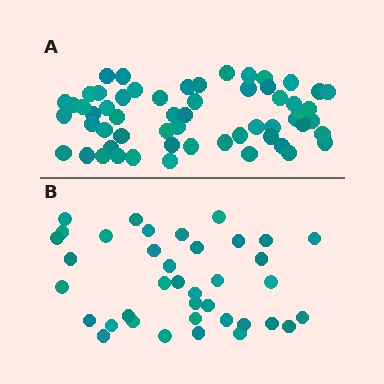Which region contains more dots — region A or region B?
Region A (the top region) has more dots.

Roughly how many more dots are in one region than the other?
Region A has approximately 20 more dots than region B.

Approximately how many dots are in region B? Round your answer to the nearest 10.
About 40 dots. (The exact count is 38, which rounds to 40.)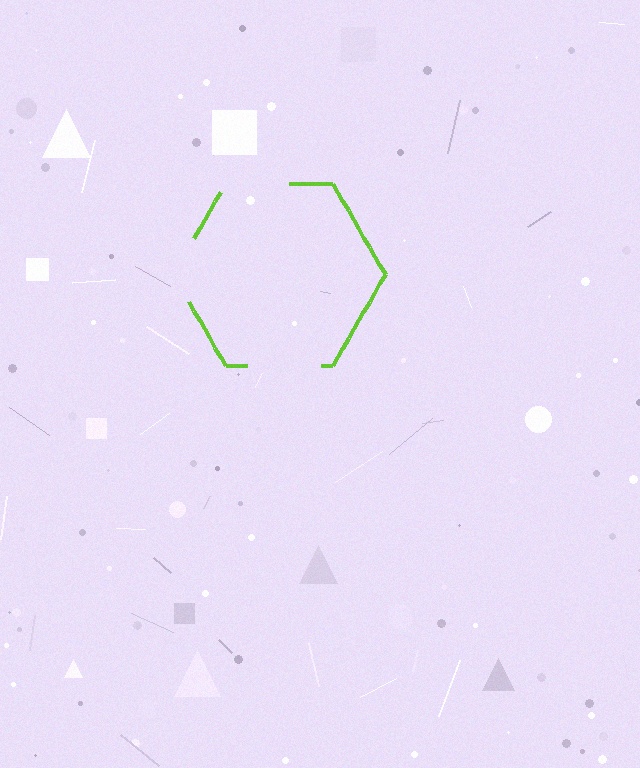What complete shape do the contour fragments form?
The contour fragments form a hexagon.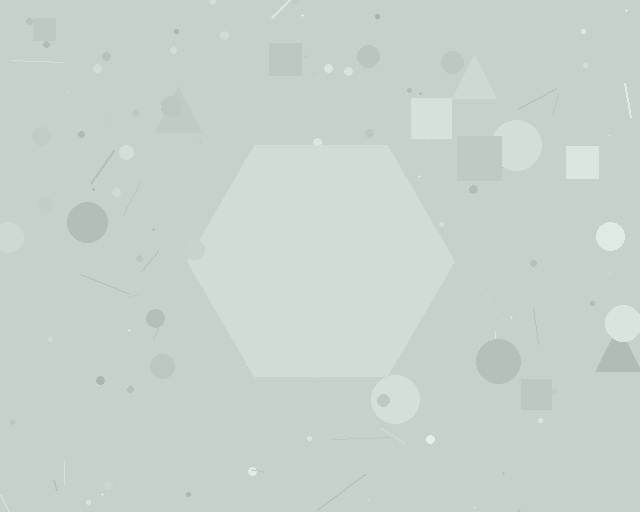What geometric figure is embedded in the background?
A hexagon is embedded in the background.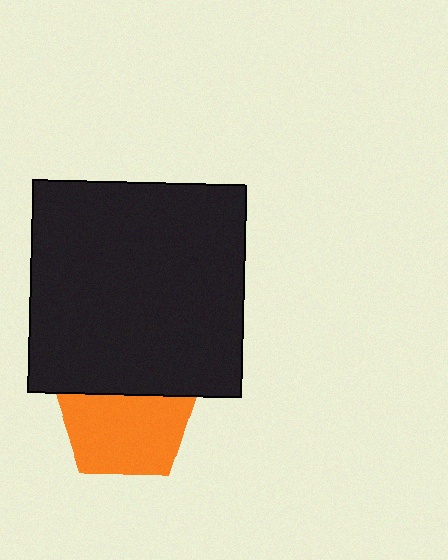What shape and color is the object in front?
The object in front is a black square.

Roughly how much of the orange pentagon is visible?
Most of it is visible (roughly 66%).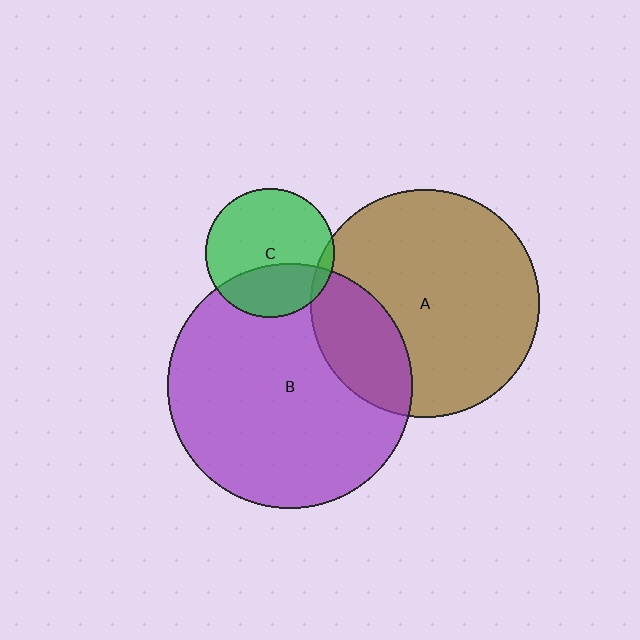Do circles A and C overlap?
Yes.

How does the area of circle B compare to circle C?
Approximately 3.6 times.